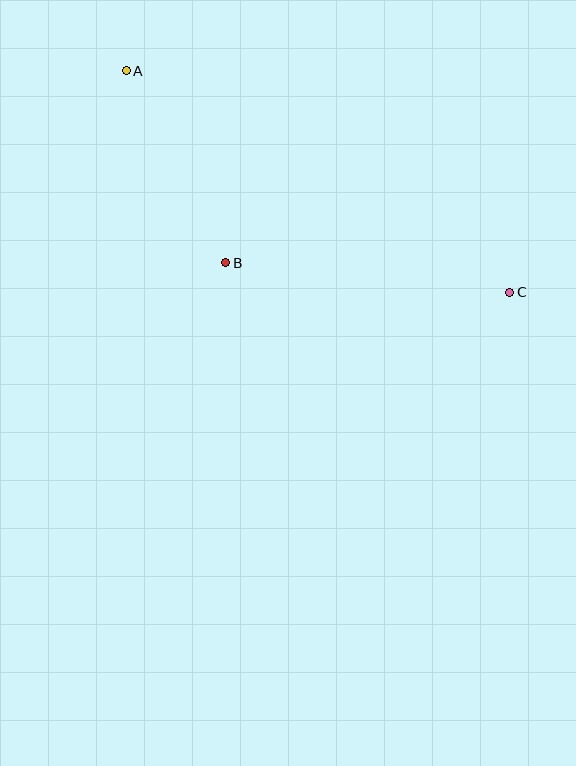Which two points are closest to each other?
Points A and B are closest to each other.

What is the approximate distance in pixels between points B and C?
The distance between B and C is approximately 286 pixels.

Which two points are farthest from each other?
Points A and C are farthest from each other.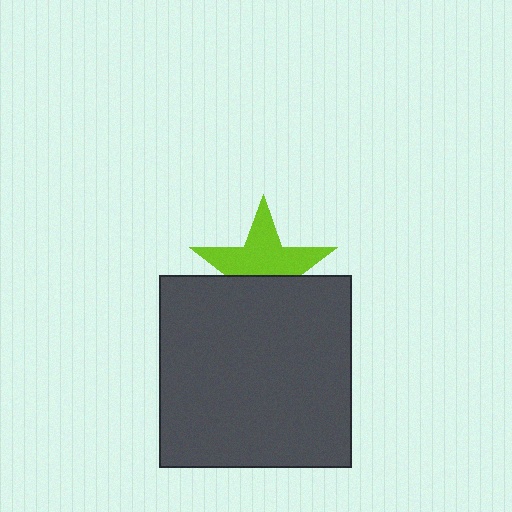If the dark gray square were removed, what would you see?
You would see the complete lime star.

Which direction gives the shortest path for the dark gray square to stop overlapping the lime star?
Moving down gives the shortest separation.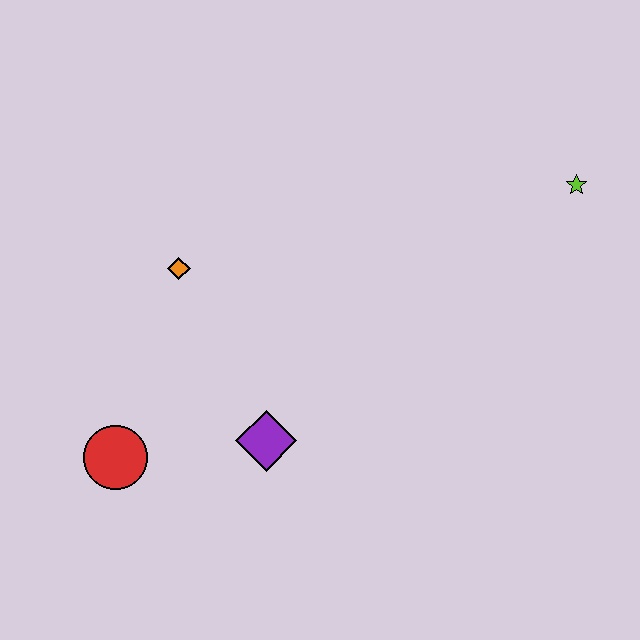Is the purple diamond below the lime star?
Yes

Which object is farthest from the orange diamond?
The lime star is farthest from the orange diamond.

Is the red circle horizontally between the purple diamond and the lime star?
No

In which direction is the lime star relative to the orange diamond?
The lime star is to the right of the orange diamond.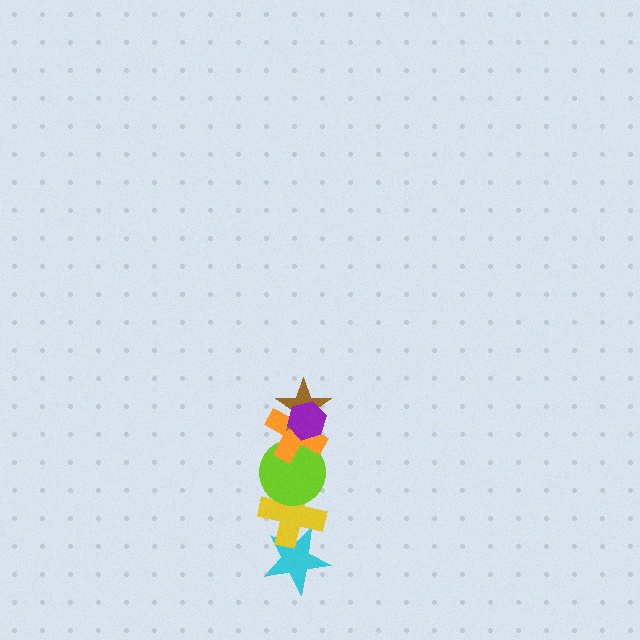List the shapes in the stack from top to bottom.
From top to bottom: the purple hexagon, the brown star, the orange cross, the lime circle, the yellow cross, the cyan star.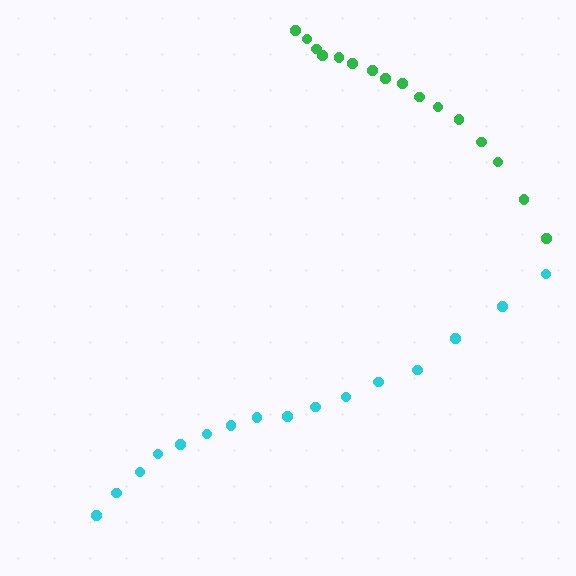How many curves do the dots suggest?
There are 2 distinct paths.